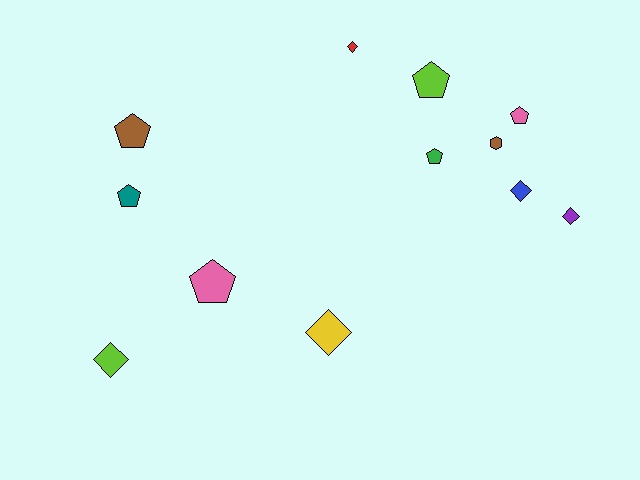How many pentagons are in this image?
There are 6 pentagons.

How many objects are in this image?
There are 12 objects.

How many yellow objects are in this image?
There is 1 yellow object.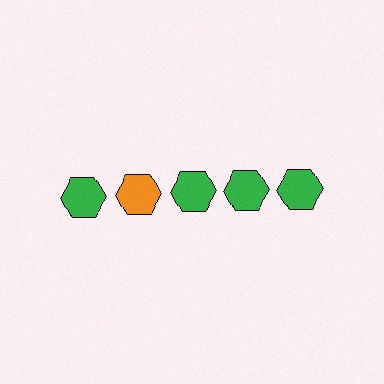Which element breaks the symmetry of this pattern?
The orange hexagon in the top row, second from left column breaks the symmetry. All other shapes are green hexagons.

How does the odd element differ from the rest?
It has a different color: orange instead of green.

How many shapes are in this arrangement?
There are 5 shapes arranged in a grid pattern.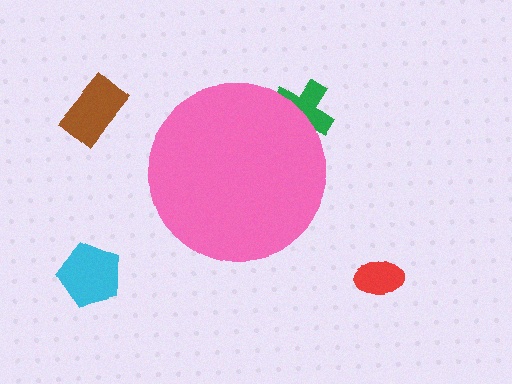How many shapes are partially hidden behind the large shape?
1 shape is partially hidden.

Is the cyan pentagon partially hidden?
No, the cyan pentagon is fully visible.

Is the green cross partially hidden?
Yes, the green cross is partially hidden behind the pink circle.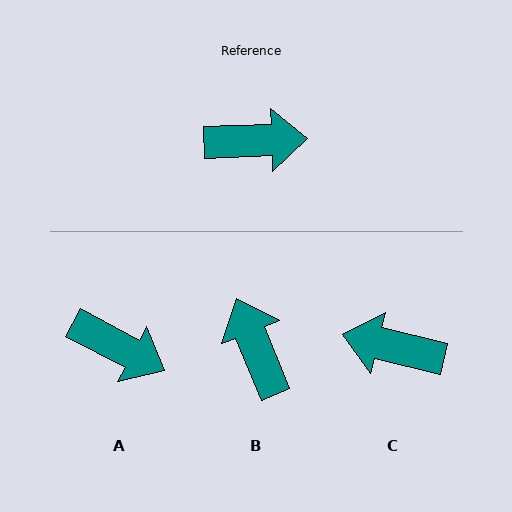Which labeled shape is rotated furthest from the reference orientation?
C, about 164 degrees away.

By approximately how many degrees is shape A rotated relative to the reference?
Approximately 30 degrees clockwise.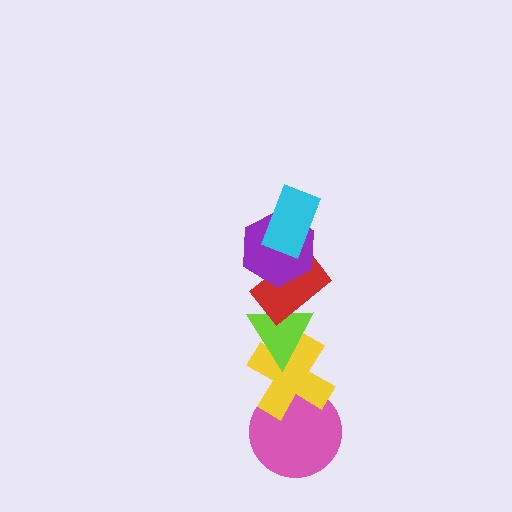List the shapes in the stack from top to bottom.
From top to bottom: the cyan rectangle, the purple hexagon, the red rectangle, the lime triangle, the yellow cross, the pink circle.